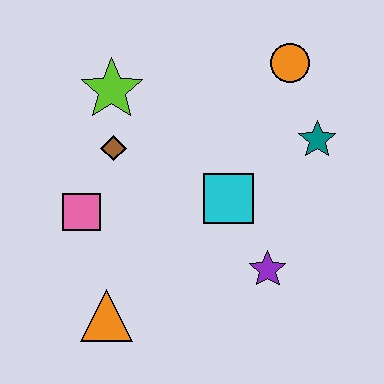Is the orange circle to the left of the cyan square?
No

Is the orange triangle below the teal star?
Yes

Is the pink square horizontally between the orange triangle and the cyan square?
No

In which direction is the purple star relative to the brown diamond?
The purple star is to the right of the brown diamond.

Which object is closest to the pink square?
The brown diamond is closest to the pink square.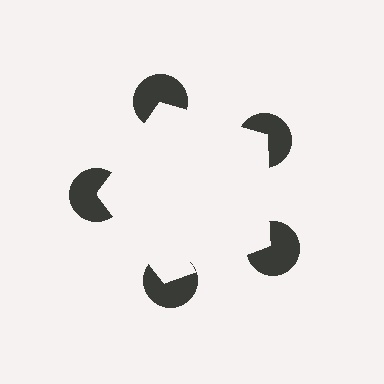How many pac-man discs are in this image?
There are 5 — one at each vertex of the illusory pentagon.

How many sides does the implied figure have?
5 sides.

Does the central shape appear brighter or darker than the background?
It typically appears slightly brighter than the background, even though no actual brightness change is drawn.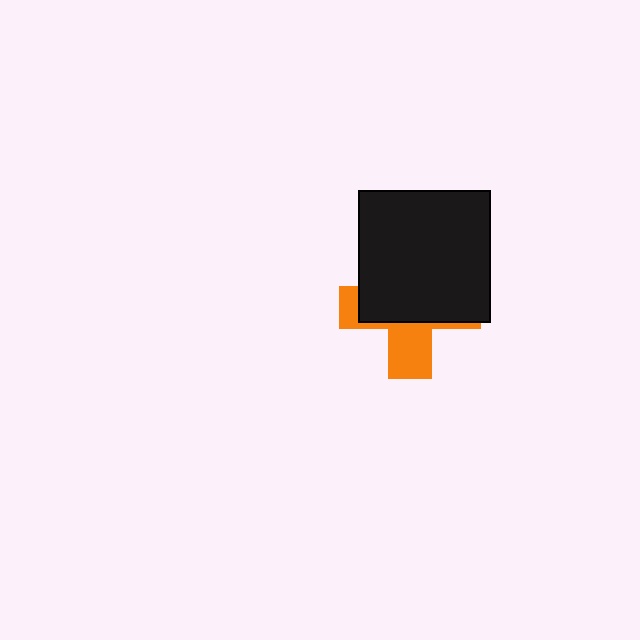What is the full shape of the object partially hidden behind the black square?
The partially hidden object is an orange cross.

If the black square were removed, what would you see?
You would see the complete orange cross.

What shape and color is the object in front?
The object in front is a black square.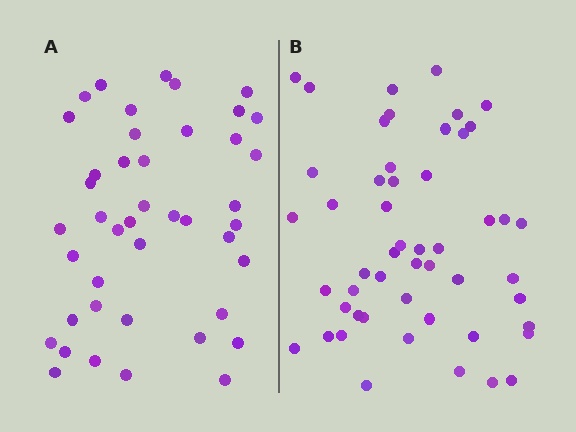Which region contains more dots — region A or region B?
Region B (the right region) has more dots.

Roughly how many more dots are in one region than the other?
Region B has roughly 8 or so more dots than region A.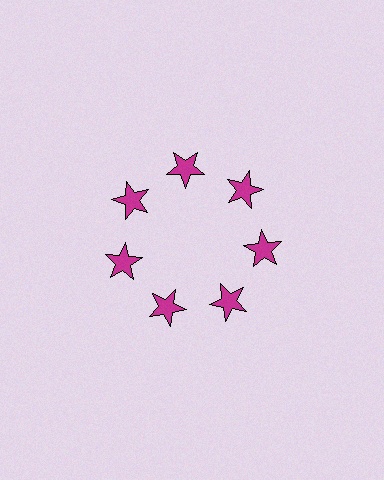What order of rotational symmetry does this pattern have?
This pattern has 7-fold rotational symmetry.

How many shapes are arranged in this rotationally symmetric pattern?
There are 7 shapes, arranged in 7 groups of 1.